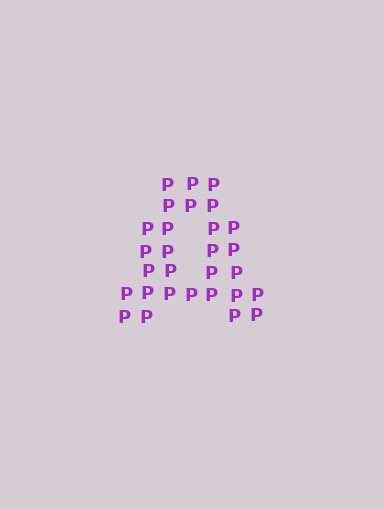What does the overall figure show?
The overall figure shows the letter A.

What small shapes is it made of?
It is made of small letter P's.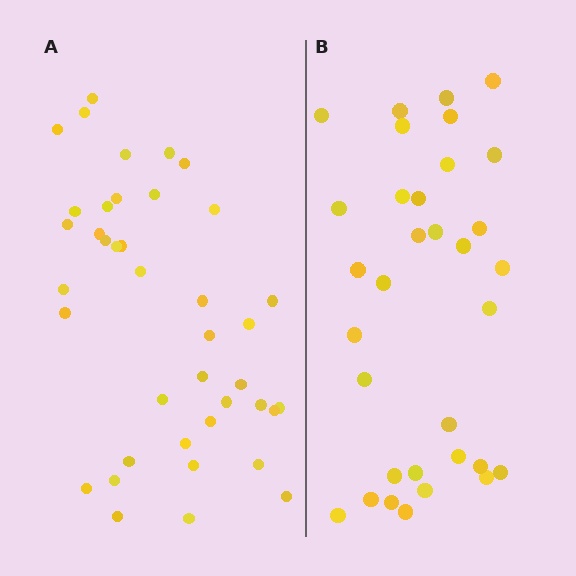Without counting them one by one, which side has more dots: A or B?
Region A (the left region) has more dots.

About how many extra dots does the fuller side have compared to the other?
Region A has roughly 8 or so more dots than region B.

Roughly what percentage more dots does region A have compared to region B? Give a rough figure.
About 20% more.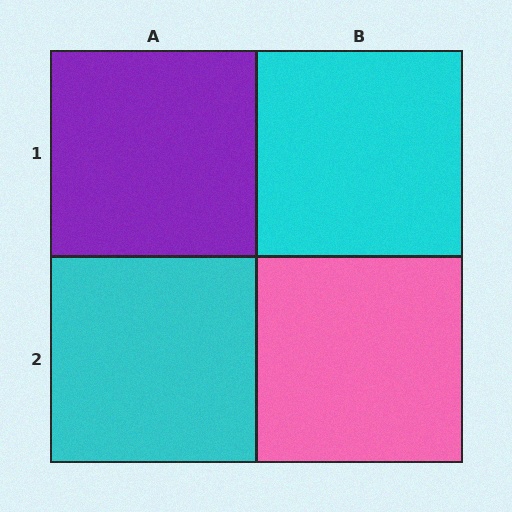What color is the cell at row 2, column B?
Pink.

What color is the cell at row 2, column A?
Cyan.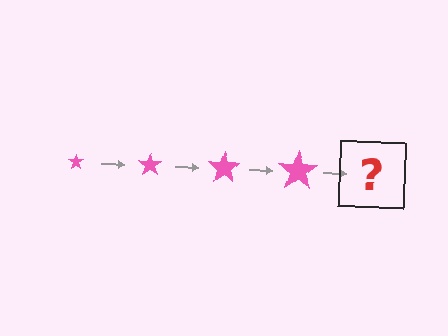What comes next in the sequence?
The next element should be a pink star, larger than the previous one.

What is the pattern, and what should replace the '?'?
The pattern is that the star gets progressively larger each step. The '?' should be a pink star, larger than the previous one.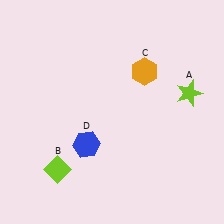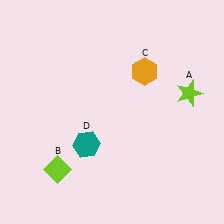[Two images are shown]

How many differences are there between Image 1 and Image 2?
There is 1 difference between the two images.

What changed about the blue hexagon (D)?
In Image 1, D is blue. In Image 2, it changed to teal.